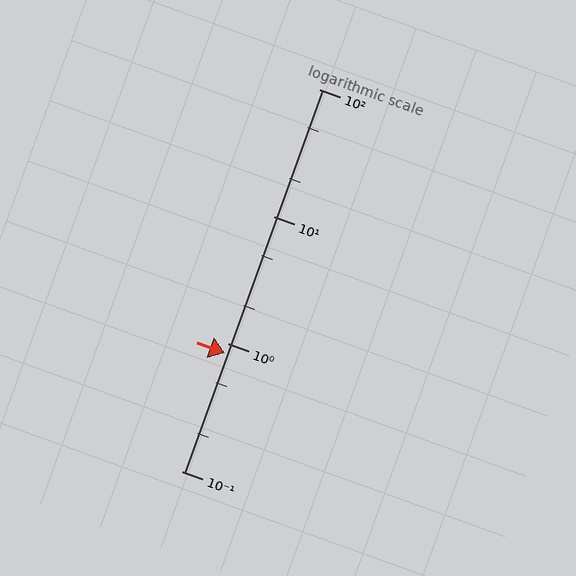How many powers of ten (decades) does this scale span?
The scale spans 3 decades, from 0.1 to 100.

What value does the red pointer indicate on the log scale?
The pointer indicates approximately 0.85.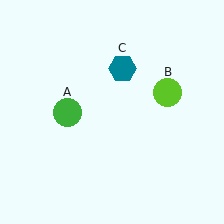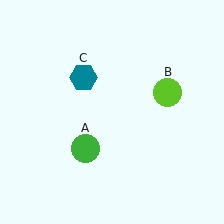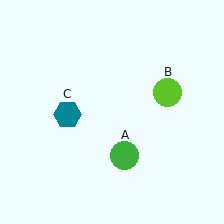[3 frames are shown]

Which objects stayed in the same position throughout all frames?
Lime circle (object B) remained stationary.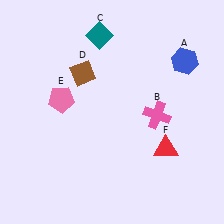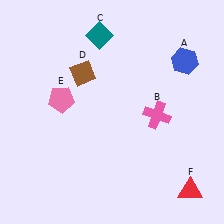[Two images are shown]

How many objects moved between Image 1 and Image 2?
1 object moved between the two images.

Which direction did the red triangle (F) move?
The red triangle (F) moved down.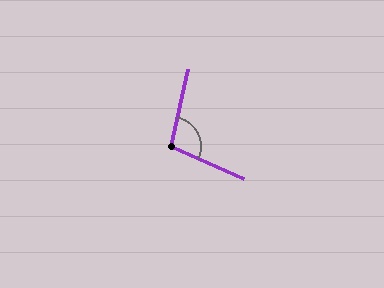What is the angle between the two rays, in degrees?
Approximately 102 degrees.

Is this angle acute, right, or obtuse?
It is obtuse.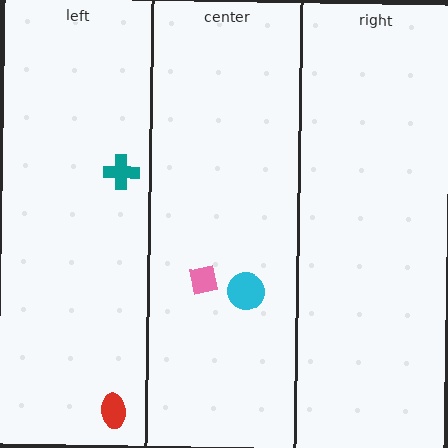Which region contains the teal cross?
The left region.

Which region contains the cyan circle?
The center region.